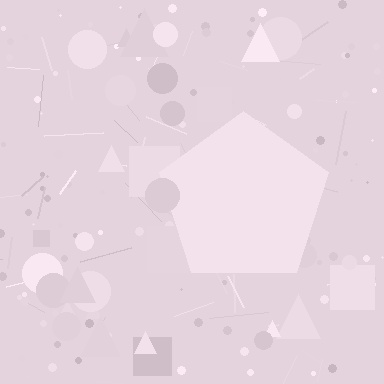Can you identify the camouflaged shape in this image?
The camouflaged shape is a pentagon.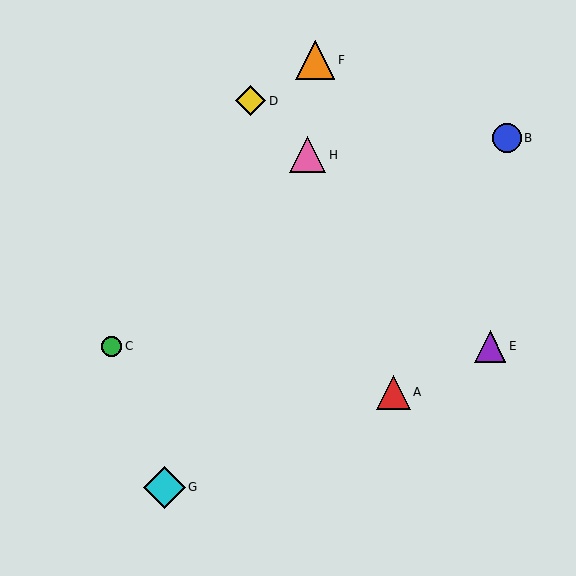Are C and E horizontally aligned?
Yes, both are at y≈346.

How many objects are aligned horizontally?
2 objects (C, E) are aligned horizontally.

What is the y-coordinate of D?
Object D is at y≈101.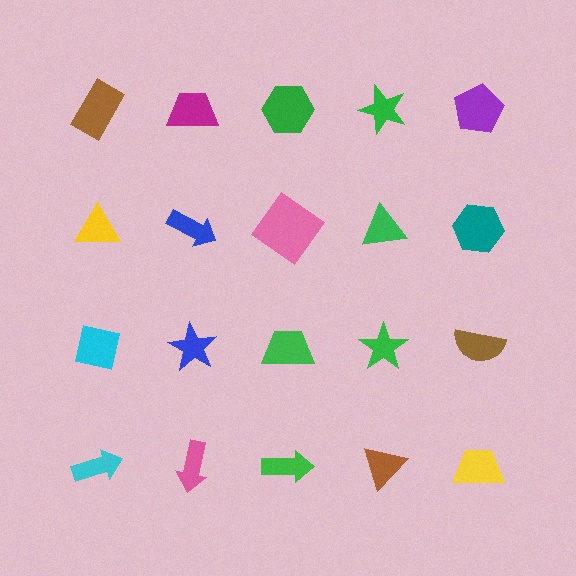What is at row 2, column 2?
A blue arrow.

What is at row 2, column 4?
A green triangle.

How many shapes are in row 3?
5 shapes.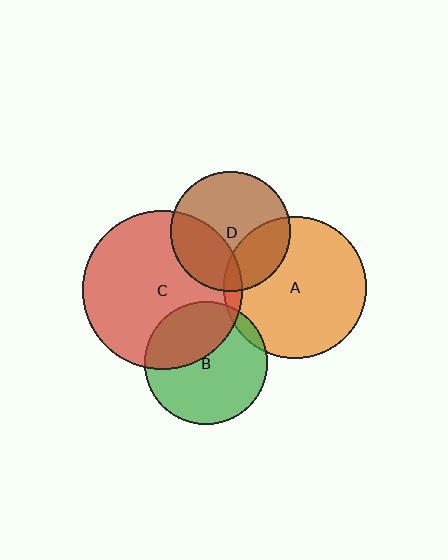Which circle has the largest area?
Circle C (red).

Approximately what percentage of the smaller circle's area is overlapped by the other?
Approximately 5%.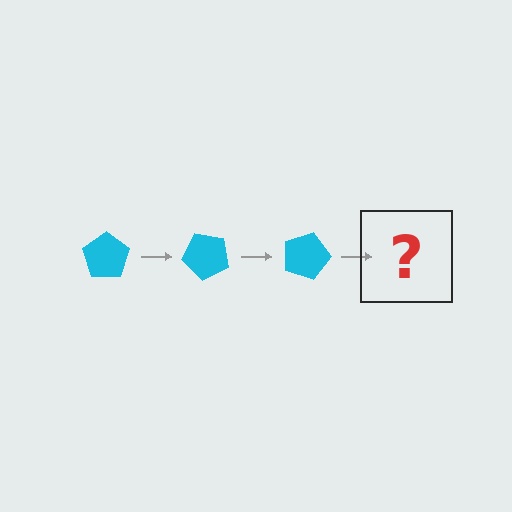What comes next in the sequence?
The next element should be a cyan pentagon rotated 135 degrees.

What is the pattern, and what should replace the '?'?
The pattern is that the pentagon rotates 45 degrees each step. The '?' should be a cyan pentagon rotated 135 degrees.